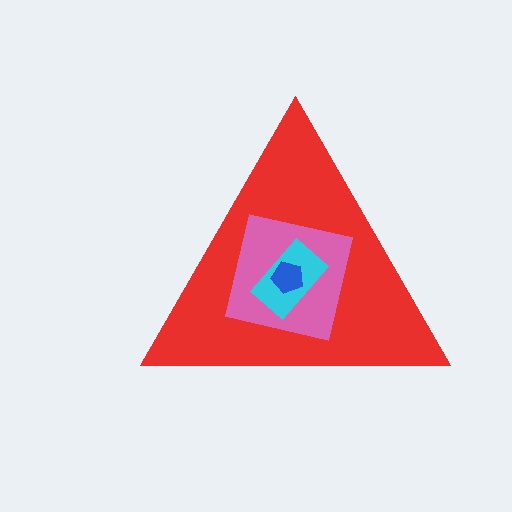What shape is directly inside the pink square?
The cyan rectangle.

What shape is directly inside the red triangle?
The pink square.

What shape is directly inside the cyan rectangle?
The blue pentagon.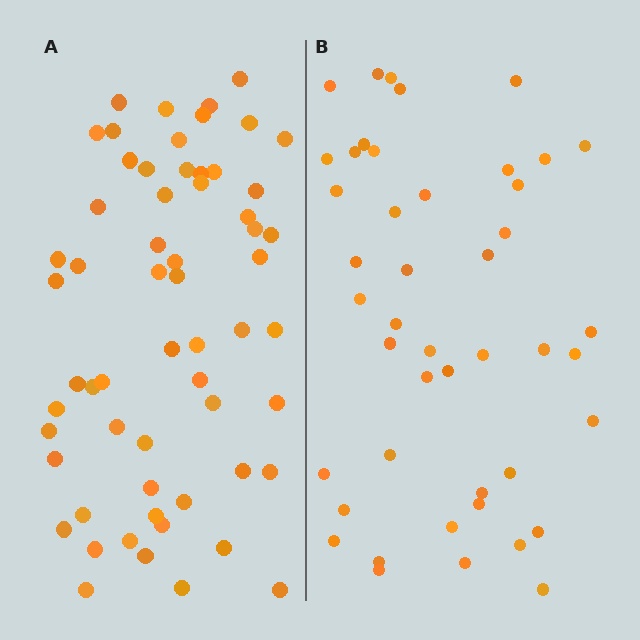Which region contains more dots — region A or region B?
Region A (the left region) has more dots.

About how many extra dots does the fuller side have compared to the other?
Region A has approximately 15 more dots than region B.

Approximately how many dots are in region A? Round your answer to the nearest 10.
About 60 dots.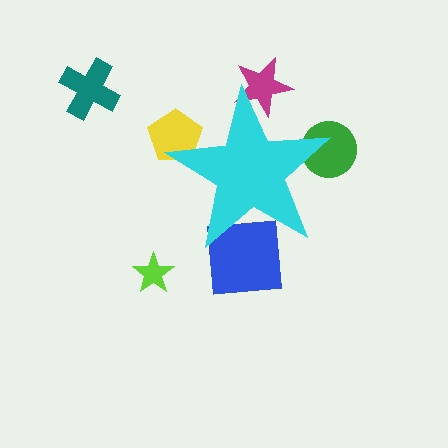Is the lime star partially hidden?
No, the lime star is fully visible.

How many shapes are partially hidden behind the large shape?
4 shapes are partially hidden.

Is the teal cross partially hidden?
No, the teal cross is fully visible.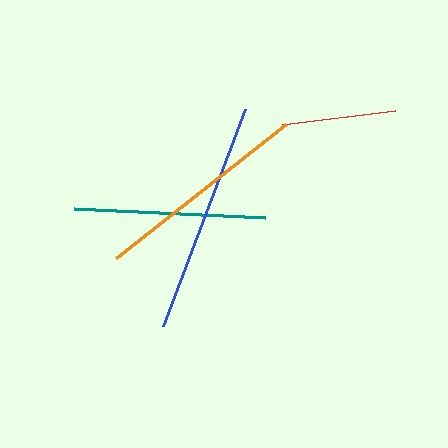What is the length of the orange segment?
The orange segment is approximately 217 pixels long.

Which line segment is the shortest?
The red line is the shortest at approximately 113 pixels.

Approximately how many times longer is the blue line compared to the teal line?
The blue line is approximately 1.2 times the length of the teal line.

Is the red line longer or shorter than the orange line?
The orange line is longer than the red line.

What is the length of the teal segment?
The teal segment is approximately 191 pixels long.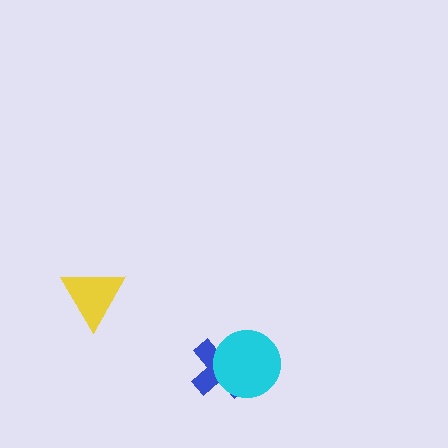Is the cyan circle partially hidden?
No, no other shape covers it.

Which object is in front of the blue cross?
The cyan circle is in front of the blue cross.